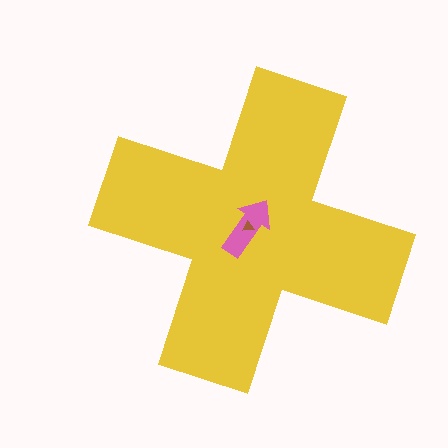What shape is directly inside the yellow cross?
The pink arrow.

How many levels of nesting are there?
3.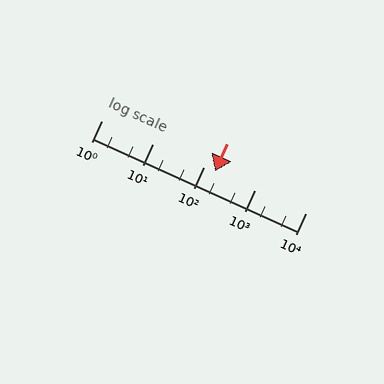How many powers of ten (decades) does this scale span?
The scale spans 4 decades, from 1 to 10000.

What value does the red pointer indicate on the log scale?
The pointer indicates approximately 170.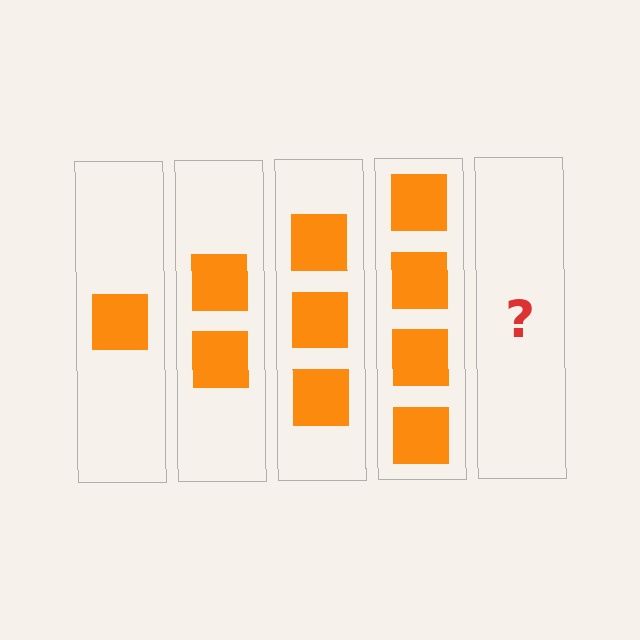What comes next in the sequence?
The next element should be 5 squares.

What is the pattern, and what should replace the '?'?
The pattern is that each step adds one more square. The '?' should be 5 squares.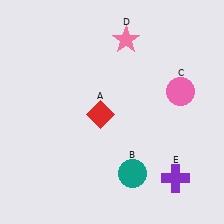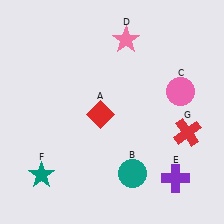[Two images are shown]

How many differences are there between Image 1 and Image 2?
There are 2 differences between the two images.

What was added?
A teal star (F), a red cross (G) were added in Image 2.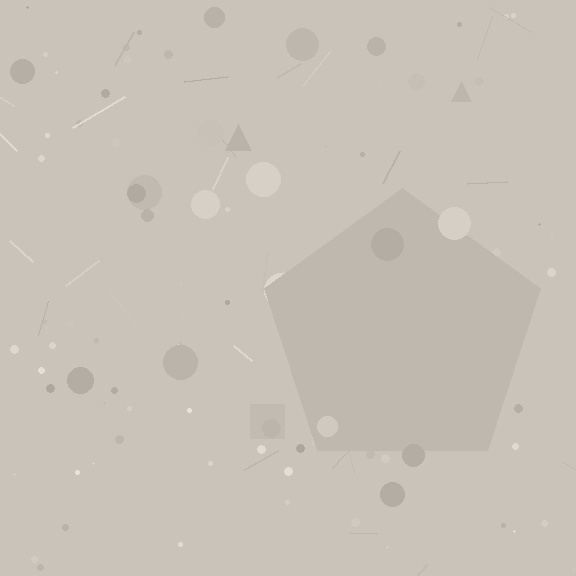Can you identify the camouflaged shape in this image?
The camouflaged shape is a pentagon.